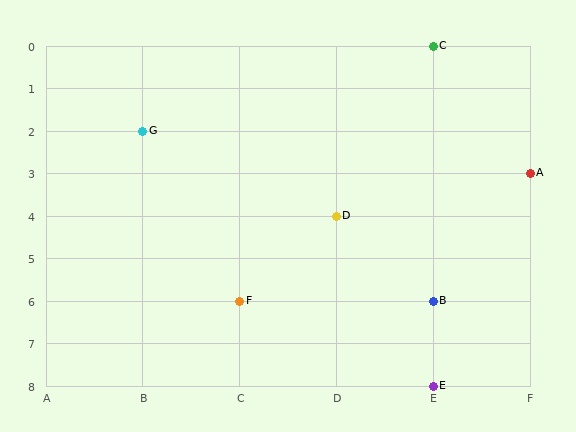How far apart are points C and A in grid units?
Points C and A are 1 column and 3 rows apart (about 3.2 grid units diagonally).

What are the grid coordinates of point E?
Point E is at grid coordinates (E, 8).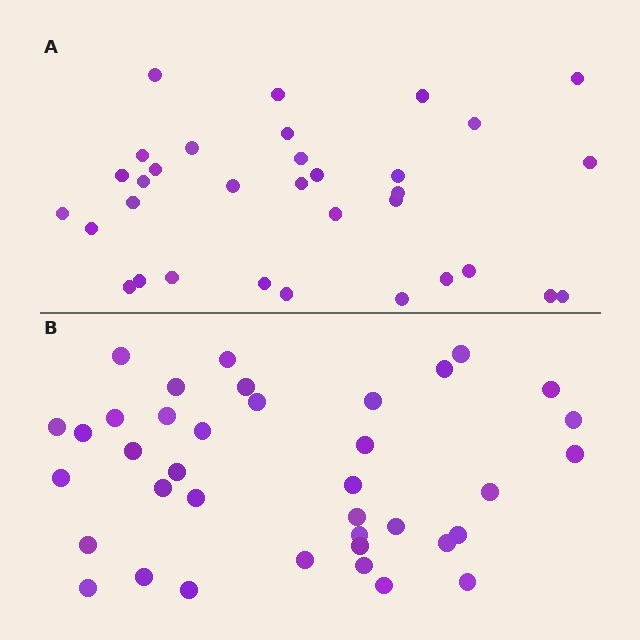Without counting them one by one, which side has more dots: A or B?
Region B (the bottom region) has more dots.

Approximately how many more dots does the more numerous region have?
Region B has about 5 more dots than region A.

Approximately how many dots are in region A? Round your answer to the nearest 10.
About 30 dots. (The exact count is 33, which rounds to 30.)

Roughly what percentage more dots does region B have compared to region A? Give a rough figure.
About 15% more.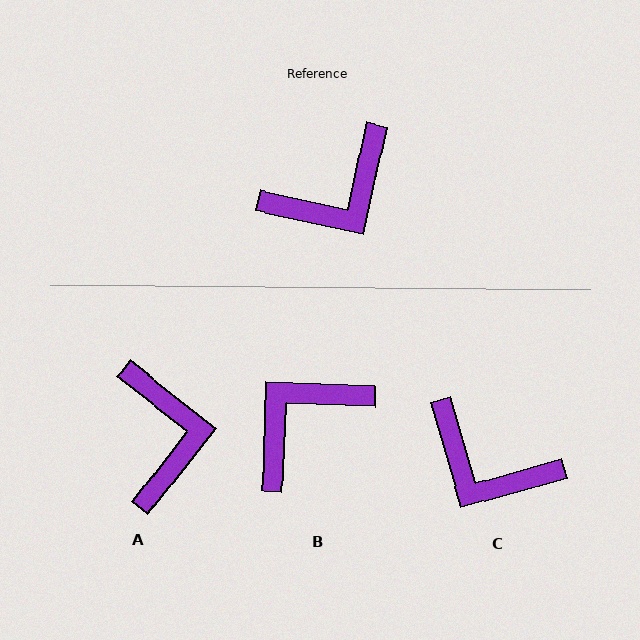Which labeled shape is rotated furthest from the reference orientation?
B, about 170 degrees away.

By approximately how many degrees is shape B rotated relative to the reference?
Approximately 170 degrees clockwise.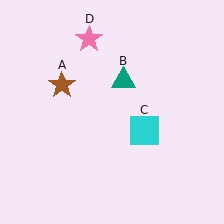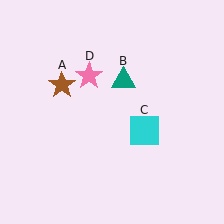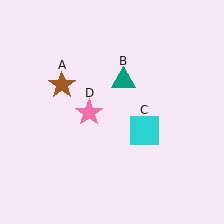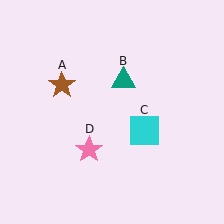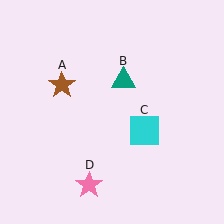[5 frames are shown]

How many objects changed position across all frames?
1 object changed position: pink star (object D).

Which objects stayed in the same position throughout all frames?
Brown star (object A) and teal triangle (object B) and cyan square (object C) remained stationary.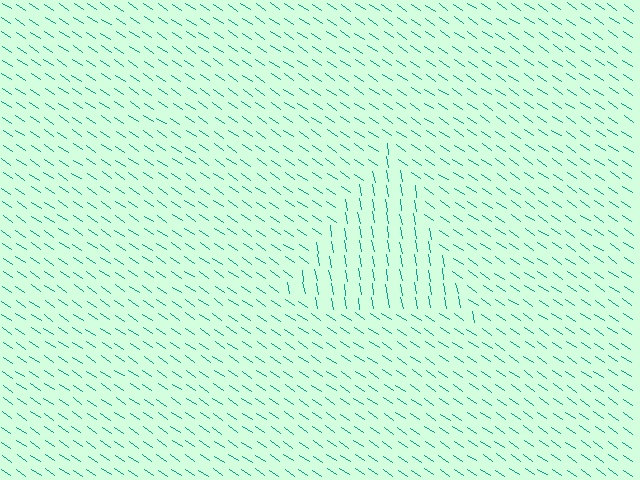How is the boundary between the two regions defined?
The boundary is defined purely by a change in line orientation (approximately 45 degrees difference). All lines are the same color and thickness.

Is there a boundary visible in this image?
Yes, there is a texture boundary formed by a change in line orientation.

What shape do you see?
I see a triangle.